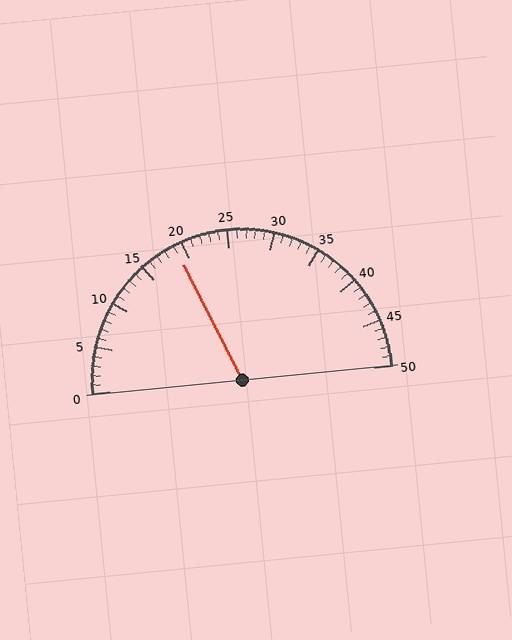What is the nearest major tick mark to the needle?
The nearest major tick mark is 20.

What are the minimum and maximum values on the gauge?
The gauge ranges from 0 to 50.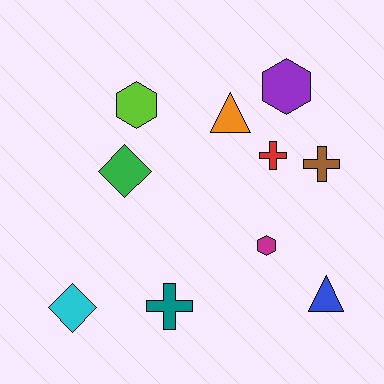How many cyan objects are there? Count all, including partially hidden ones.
There is 1 cyan object.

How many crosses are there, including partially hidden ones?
There are 3 crosses.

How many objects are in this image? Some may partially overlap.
There are 10 objects.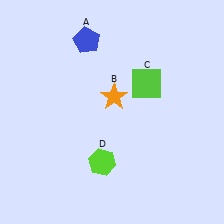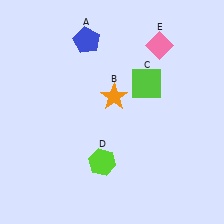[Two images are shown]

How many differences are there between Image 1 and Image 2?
There is 1 difference between the two images.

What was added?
A pink diamond (E) was added in Image 2.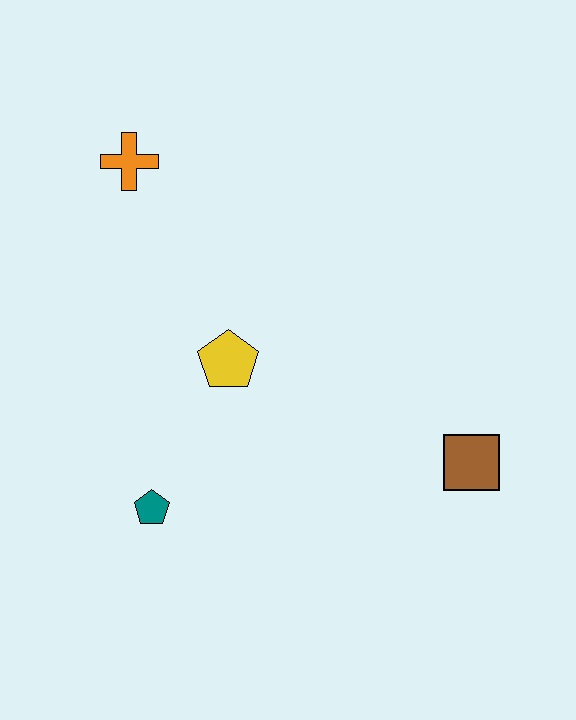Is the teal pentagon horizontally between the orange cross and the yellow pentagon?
Yes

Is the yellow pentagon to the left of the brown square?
Yes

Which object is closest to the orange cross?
The yellow pentagon is closest to the orange cross.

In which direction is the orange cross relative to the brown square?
The orange cross is to the left of the brown square.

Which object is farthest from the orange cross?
The brown square is farthest from the orange cross.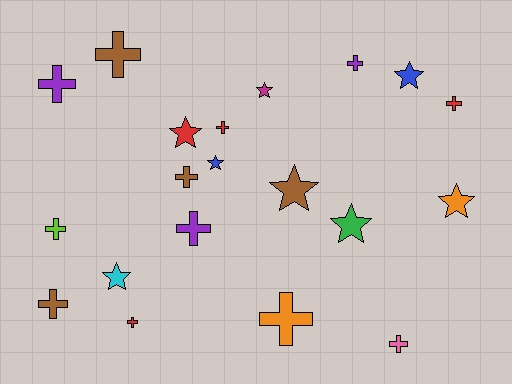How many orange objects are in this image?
There are 2 orange objects.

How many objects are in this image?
There are 20 objects.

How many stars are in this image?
There are 8 stars.